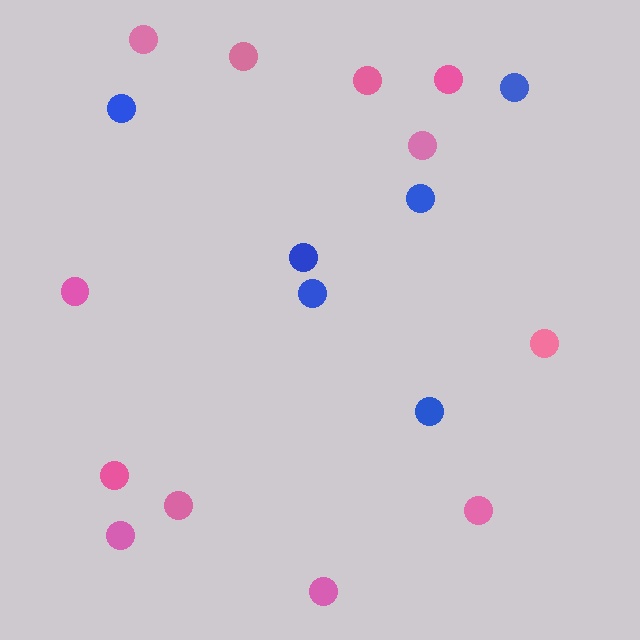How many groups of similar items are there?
There are 2 groups: one group of pink circles (12) and one group of blue circles (6).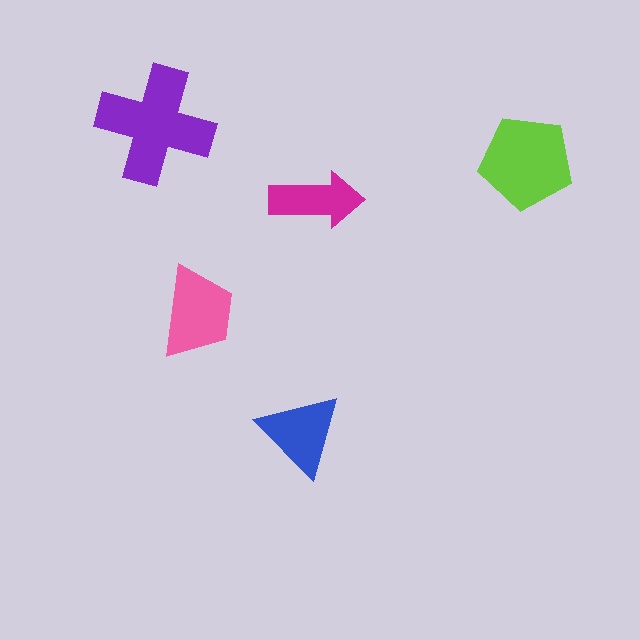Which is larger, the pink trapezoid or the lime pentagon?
The lime pentagon.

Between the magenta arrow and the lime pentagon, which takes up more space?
The lime pentagon.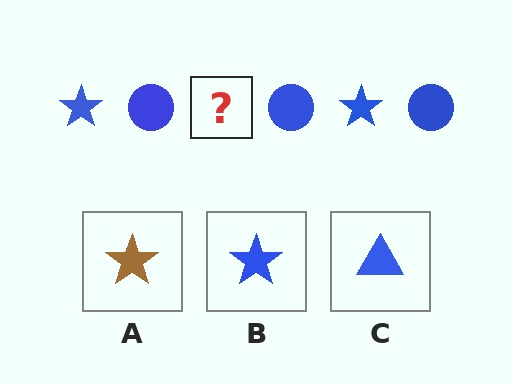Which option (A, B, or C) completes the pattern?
B.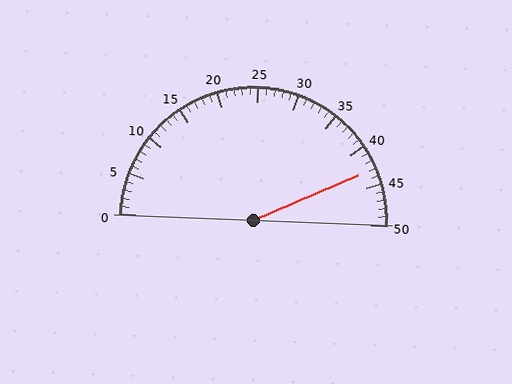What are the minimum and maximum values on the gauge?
The gauge ranges from 0 to 50.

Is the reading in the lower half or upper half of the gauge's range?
The reading is in the upper half of the range (0 to 50).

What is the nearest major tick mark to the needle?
The nearest major tick mark is 45.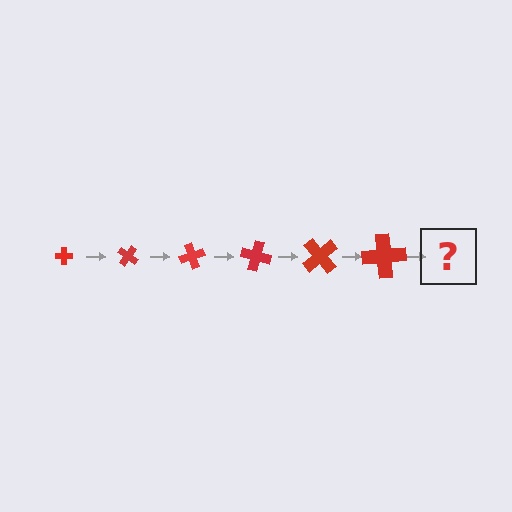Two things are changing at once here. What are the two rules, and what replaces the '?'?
The two rules are that the cross grows larger each step and it rotates 35 degrees each step. The '?' should be a cross, larger than the previous one and rotated 210 degrees from the start.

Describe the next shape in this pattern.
It should be a cross, larger than the previous one and rotated 210 degrees from the start.